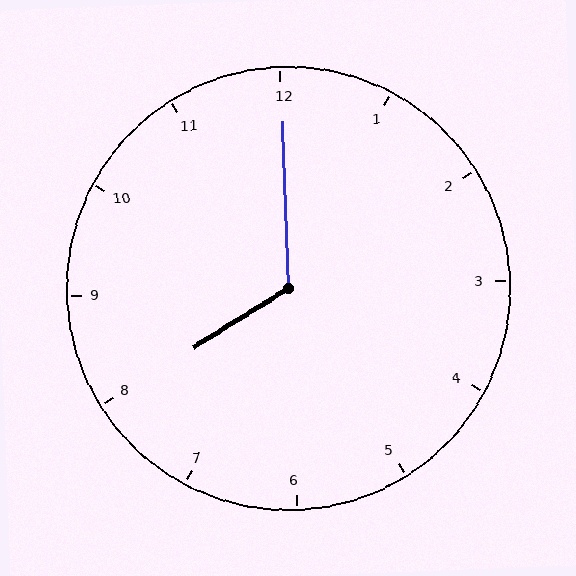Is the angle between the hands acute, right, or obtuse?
It is obtuse.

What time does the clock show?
8:00.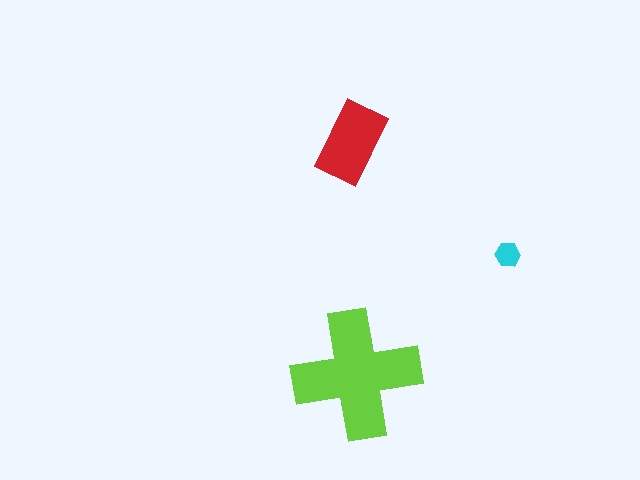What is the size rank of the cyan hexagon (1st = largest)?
3rd.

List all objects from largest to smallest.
The lime cross, the red rectangle, the cyan hexagon.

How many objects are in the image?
There are 3 objects in the image.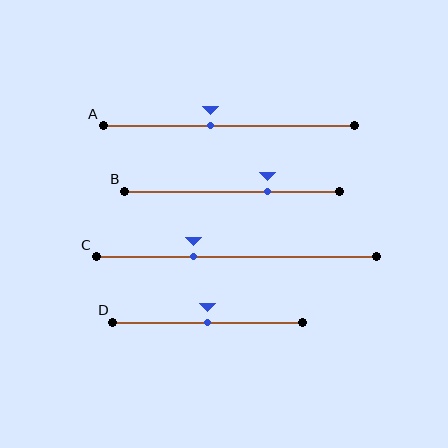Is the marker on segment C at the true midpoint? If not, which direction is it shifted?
No, the marker on segment C is shifted to the left by about 15% of the segment length.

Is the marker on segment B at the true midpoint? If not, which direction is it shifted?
No, the marker on segment B is shifted to the right by about 17% of the segment length.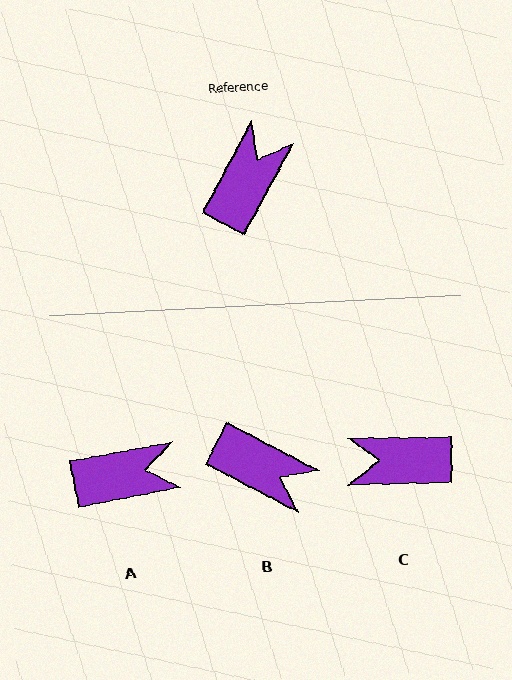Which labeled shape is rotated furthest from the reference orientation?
C, about 119 degrees away.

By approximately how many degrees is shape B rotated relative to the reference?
Approximately 89 degrees clockwise.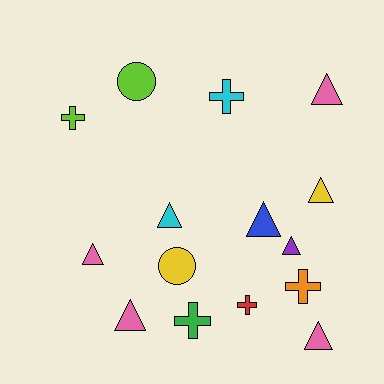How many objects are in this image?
There are 15 objects.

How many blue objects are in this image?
There is 1 blue object.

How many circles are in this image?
There are 2 circles.